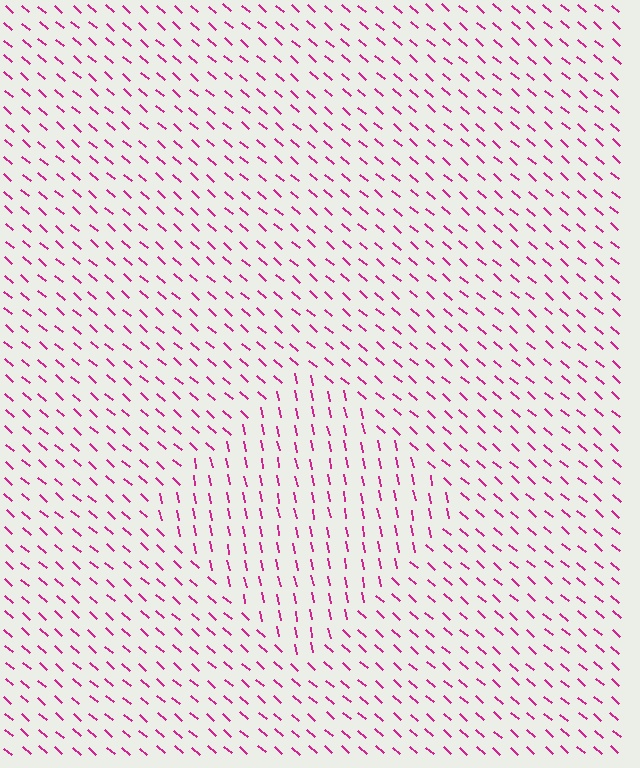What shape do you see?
I see a diamond.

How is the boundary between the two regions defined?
The boundary is defined purely by a change in line orientation (approximately 37 degrees difference). All lines are the same color and thickness.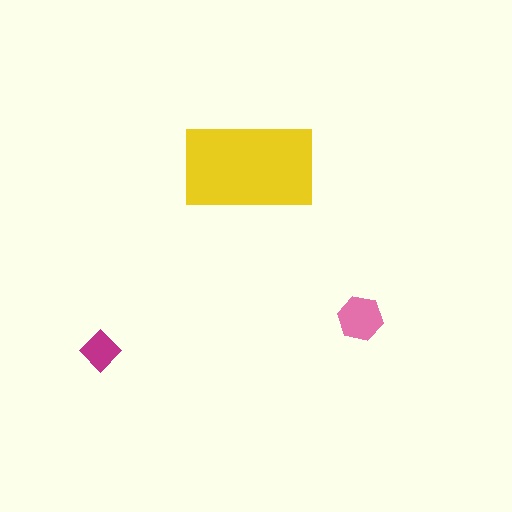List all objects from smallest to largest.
The magenta diamond, the pink hexagon, the yellow rectangle.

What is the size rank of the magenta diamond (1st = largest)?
3rd.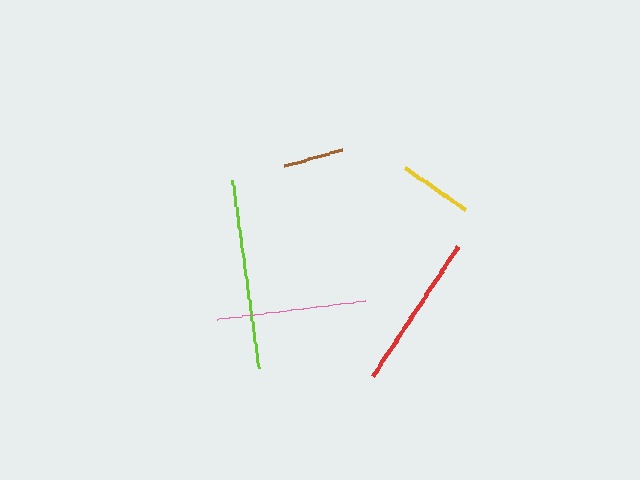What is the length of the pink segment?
The pink segment is approximately 148 pixels long.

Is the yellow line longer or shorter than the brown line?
The yellow line is longer than the brown line.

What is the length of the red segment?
The red segment is approximately 155 pixels long.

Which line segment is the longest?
The lime line is the longest at approximately 190 pixels.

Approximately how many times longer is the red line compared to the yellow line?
The red line is approximately 2.1 times the length of the yellow line.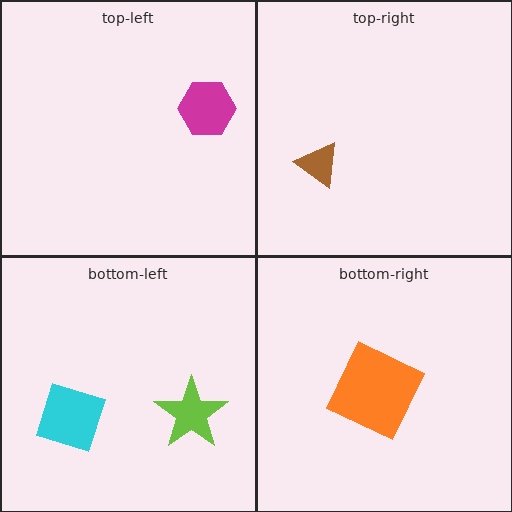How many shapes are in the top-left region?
1.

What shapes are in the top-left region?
The magenta hexagon.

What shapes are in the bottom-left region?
The cyan diamond, the lime star.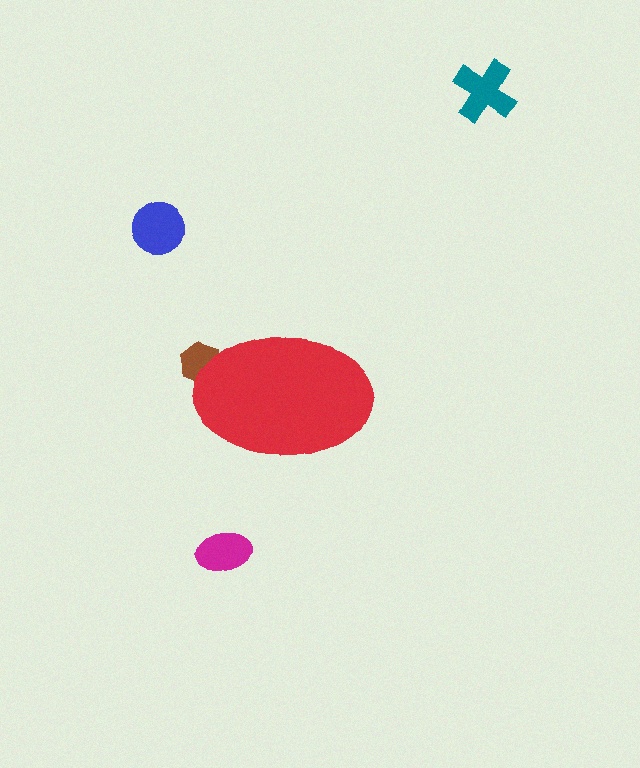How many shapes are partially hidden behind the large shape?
1 shape is partially hidden.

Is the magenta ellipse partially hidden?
No, the magenta ellipse is fully visible.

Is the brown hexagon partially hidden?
Yes, the brown hexagon is partially hidden behind the red ellipse.